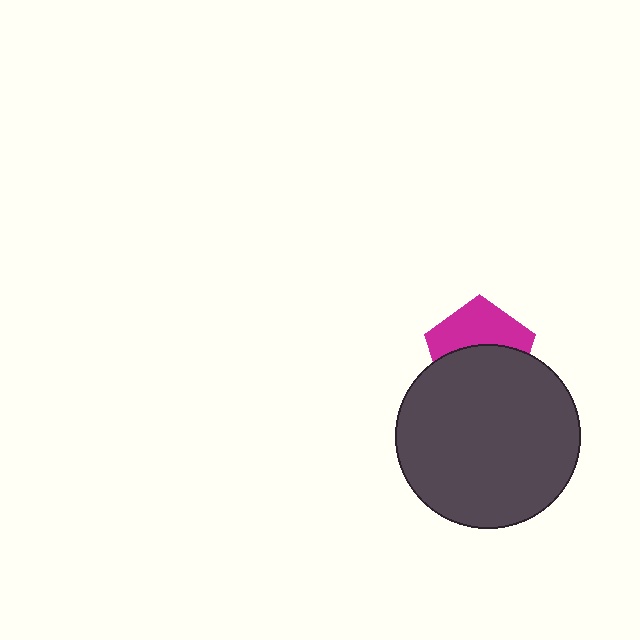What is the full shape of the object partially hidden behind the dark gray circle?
The partially hidden object is a magenta pentagon.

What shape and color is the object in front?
The object in front is a dark gray circle.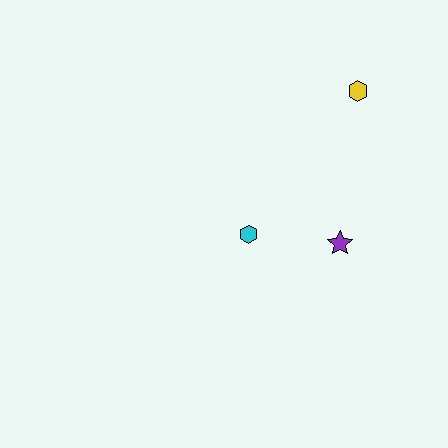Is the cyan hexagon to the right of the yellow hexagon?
No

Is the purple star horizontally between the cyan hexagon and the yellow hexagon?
Yes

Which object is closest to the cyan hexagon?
The purple star is closest to the cyan hexagon.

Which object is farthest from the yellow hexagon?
The cyan hexagon is farthest from the yellow hexagon.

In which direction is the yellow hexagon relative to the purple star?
The yellow hexagon is above the purple star.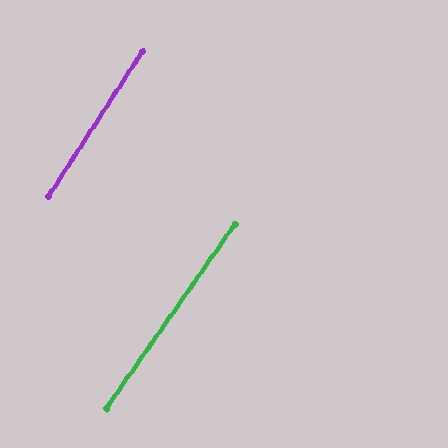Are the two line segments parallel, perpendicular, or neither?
Parallel — their directions differ by only 2.0°.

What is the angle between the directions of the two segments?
Approximately 2 degrees.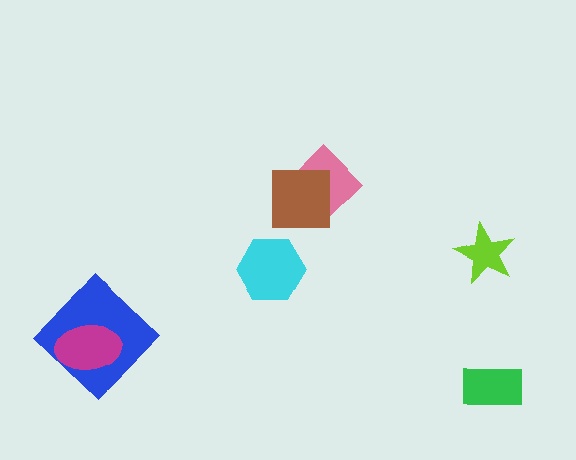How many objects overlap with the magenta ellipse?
1 object overlaps with the magenta ellipse.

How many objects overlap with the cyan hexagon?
0 objects overlap with the cyan hexagon.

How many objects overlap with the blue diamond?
1 object overlaps with the blue diamond.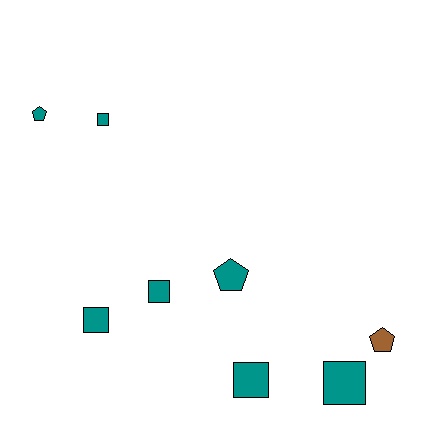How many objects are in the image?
There are 8 objects.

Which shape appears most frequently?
Square, with 5 objects.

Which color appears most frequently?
Teal, with 7 objects.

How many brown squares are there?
There are no brown squares.